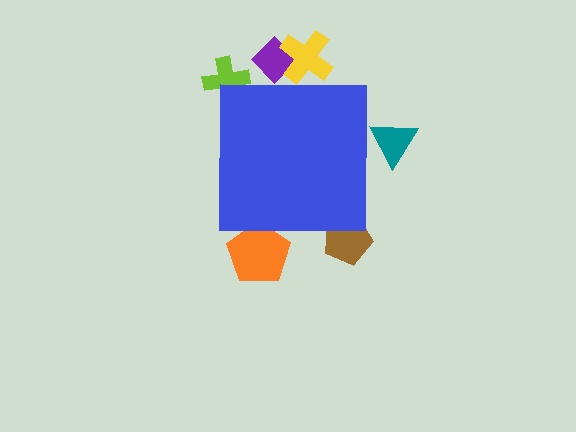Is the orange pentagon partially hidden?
Yes, the orange pentagon is partially hidden behind the blue square.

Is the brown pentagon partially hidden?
Yes, the brown pentagon is partially hidden behind the blue square.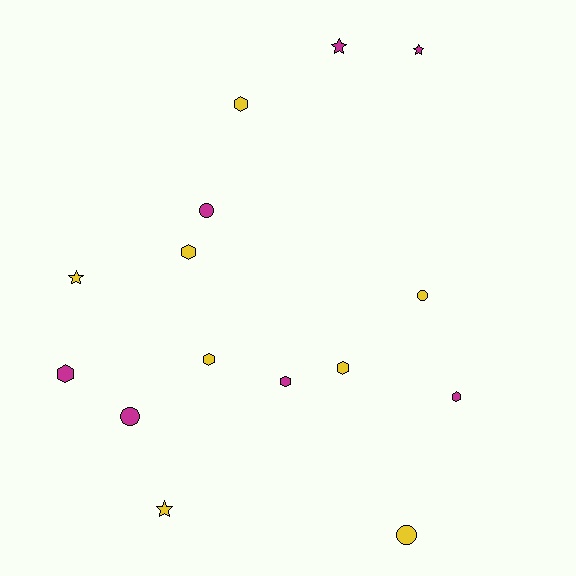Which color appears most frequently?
Yellow, with 8 objects.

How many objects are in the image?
There are 15 objects.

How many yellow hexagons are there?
There are 4 yellow hexagons.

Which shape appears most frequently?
Hexagon, with 7 objects.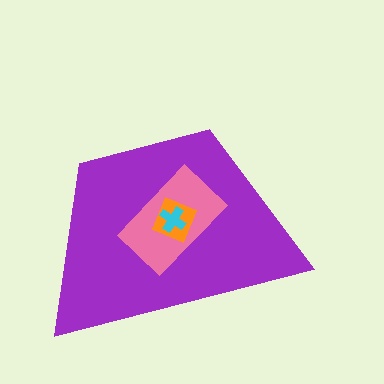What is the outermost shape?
The purple trapezoid.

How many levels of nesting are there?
4.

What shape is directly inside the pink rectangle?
The orange diamond.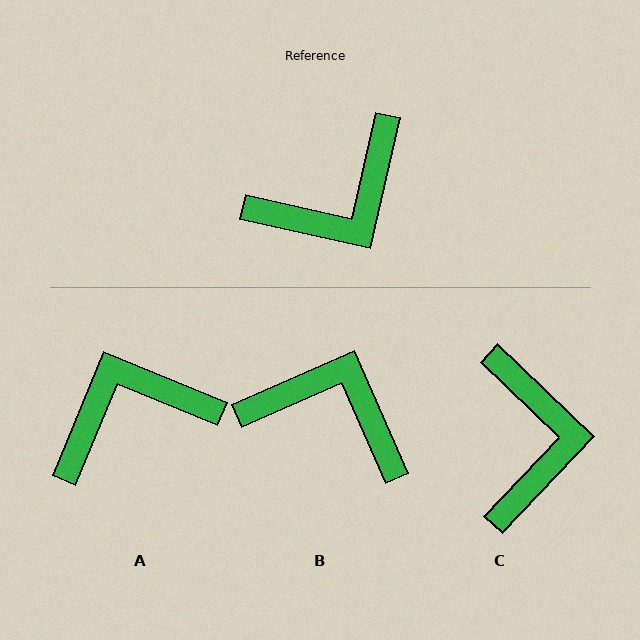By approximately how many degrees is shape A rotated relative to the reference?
Approximately 170 degrees counter-clockwise.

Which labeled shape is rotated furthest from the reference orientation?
A, about 170 degrees away.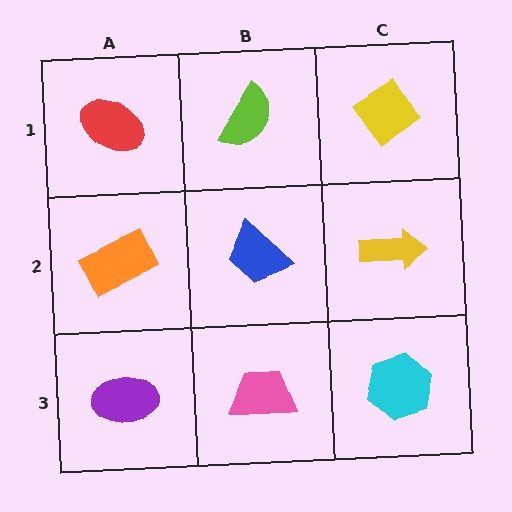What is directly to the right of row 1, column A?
A lime semicircle.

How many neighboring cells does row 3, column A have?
2.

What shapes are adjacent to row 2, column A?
A red ellipse (row 1, column A), a purple ellipse (row 3, column A), a blue trapezoid (row 2, column B).